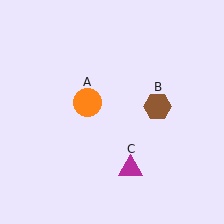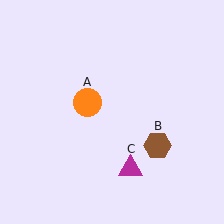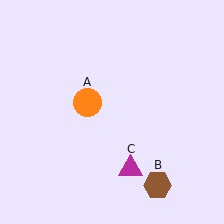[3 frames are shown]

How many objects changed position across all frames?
1 object changed position: brown hexagon (object B).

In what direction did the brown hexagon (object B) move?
The brown hexagon (object B) moved down.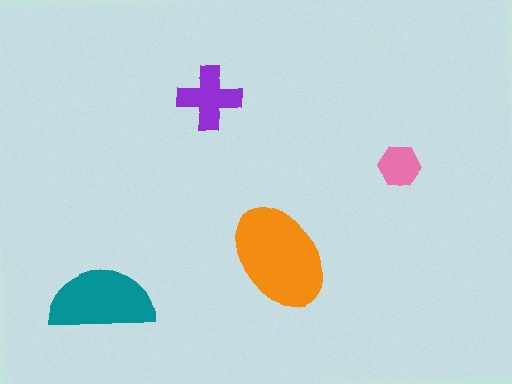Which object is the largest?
The orange ellipse.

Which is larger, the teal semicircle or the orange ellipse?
The orange ellipse.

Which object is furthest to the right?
The pink hexagon is rightmost.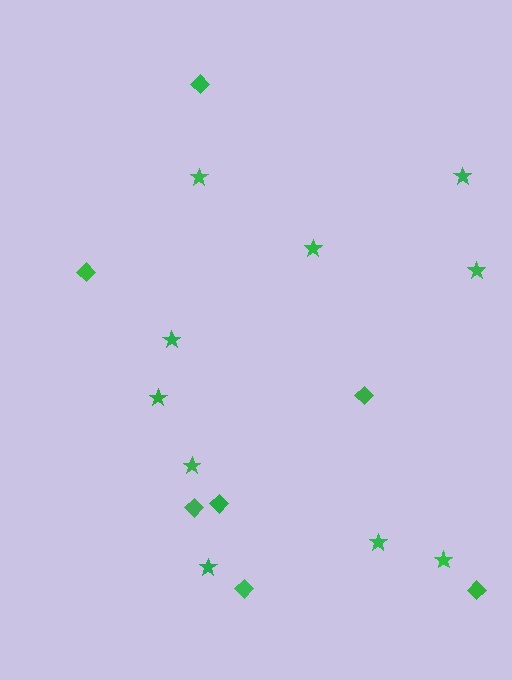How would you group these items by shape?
There are 2 groups: one group of stars (10) and one group of diamonds (7).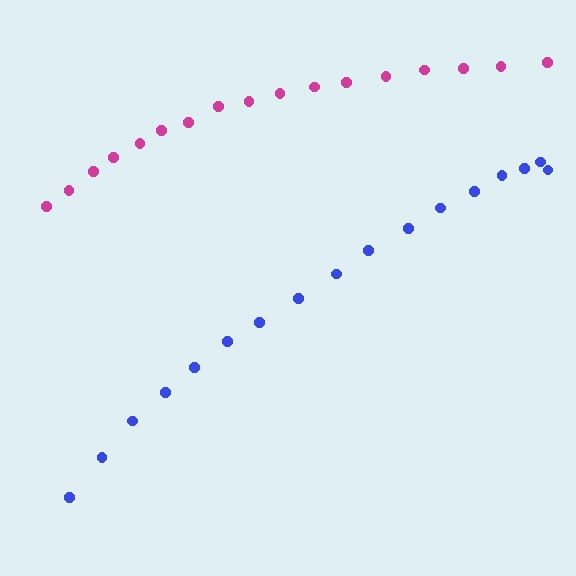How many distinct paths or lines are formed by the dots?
There are 2 distinct paths.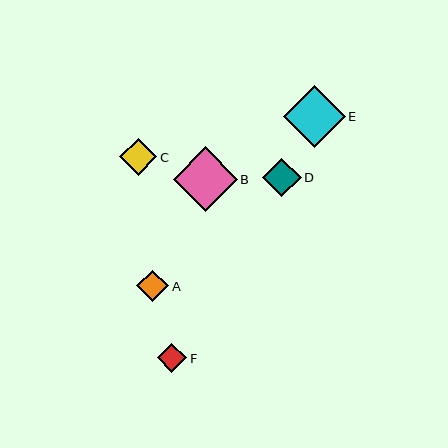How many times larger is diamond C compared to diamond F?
Diamond C is approximately 1.3 times the size of diamond F.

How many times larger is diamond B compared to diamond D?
Diamond B is approximately 1.7 times the size of diamond D.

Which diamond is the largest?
Diamond B is the largest with a size of approximately 64 pixels.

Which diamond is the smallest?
Diamond F is the smallest with a size of approximately 29 pixels.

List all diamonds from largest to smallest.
From largest to smallest: B, E, D, C, A, F.